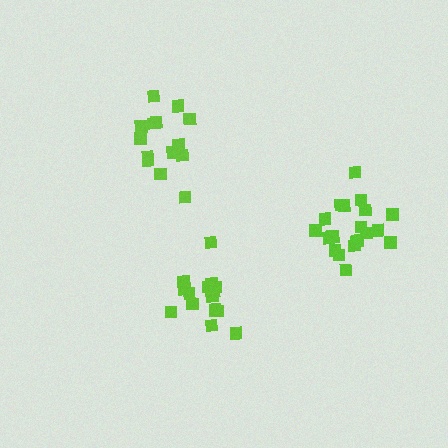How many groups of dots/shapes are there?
There are 3 groups.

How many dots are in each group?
Group 1: 15 dots, Group 2: 20 dots, Group 3: 14 dots (49 total).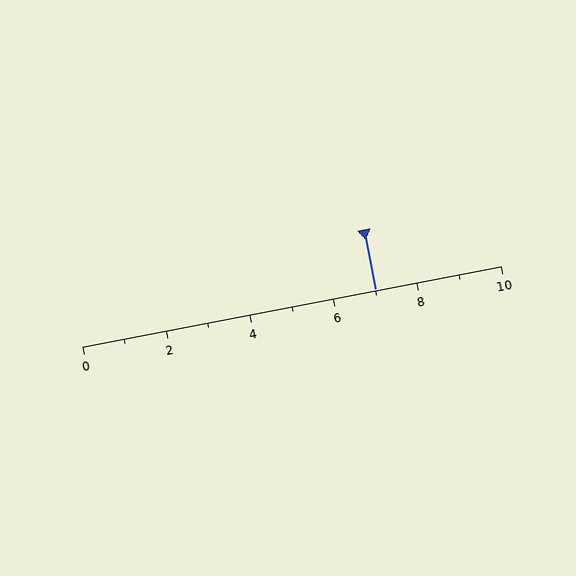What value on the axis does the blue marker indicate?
The marker indicates approximately 7.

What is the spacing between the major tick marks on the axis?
The major ticks are spaced 2 apart.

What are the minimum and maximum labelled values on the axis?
The axis runs from 0 to 10.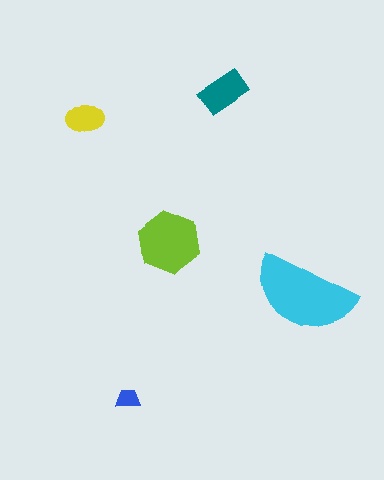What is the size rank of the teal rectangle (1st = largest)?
3rd.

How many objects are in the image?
There are 5 objects in the image.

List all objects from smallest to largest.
The blue trapezoid, the yellow ellipse, the teal rectangle, the lime hexagon, the cyan semicircle.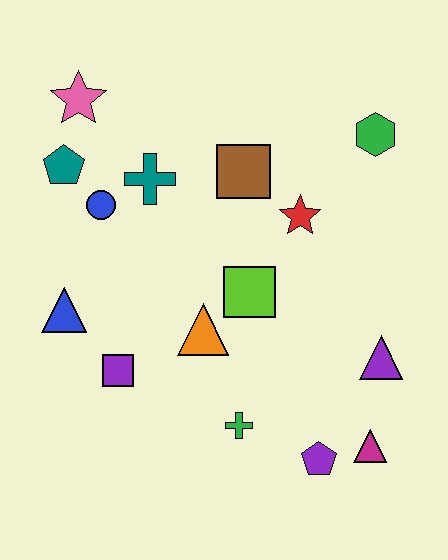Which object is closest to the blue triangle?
The purple square is closest to the blue triangle.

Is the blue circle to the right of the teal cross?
No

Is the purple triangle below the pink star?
Yes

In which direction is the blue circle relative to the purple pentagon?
The blue circle is above the purple pentagon.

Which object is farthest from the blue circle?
The magenta triangle is farthest from the blue circle.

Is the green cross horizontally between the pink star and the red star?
Yes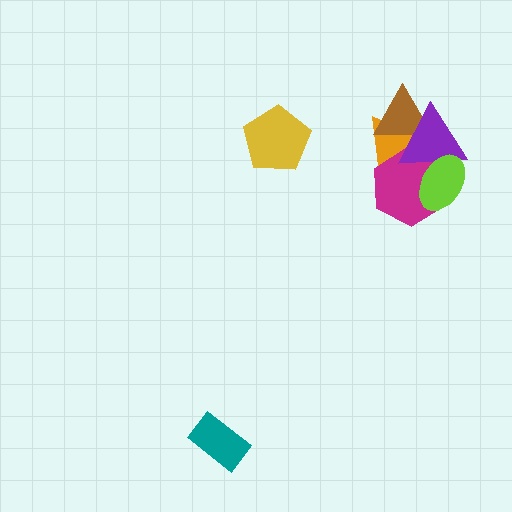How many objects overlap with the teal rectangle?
0 objects overlap with the teal rectangle.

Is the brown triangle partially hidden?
Yes, it is partially covered by another shape.